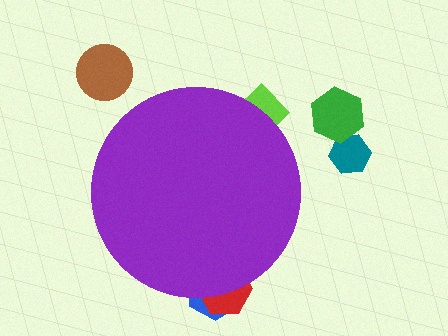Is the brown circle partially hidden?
No, the brown circle is fully visible.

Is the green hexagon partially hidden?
No, the green hexagon is fully visible.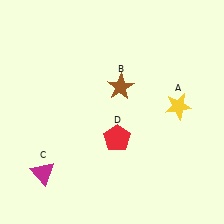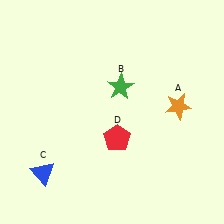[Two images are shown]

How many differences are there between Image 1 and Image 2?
There are 3 differences between the two images.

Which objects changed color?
A changed from yellow to orange. B changed from brown to green. C changed from magenta to blue.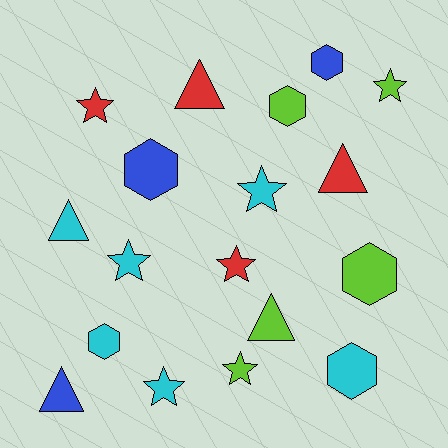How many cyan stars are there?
There are 3 cyan stars.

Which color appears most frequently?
Cyan, with 6 objects.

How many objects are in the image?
There are 18 objects.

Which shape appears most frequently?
Star, with 7 objects.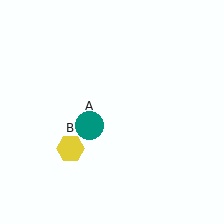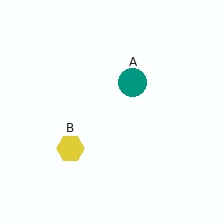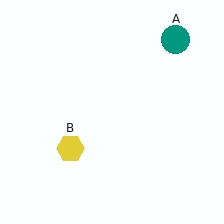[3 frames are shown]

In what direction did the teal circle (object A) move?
The teal circle (object A) moved up and to the right.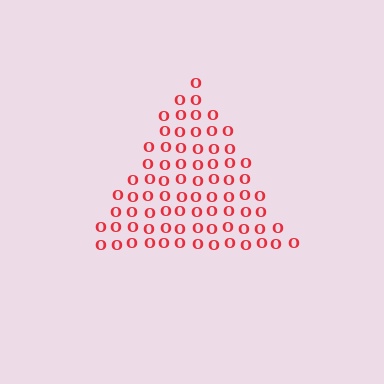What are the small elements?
The small elements are letter O's.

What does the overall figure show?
The overall figure shows a triangle.